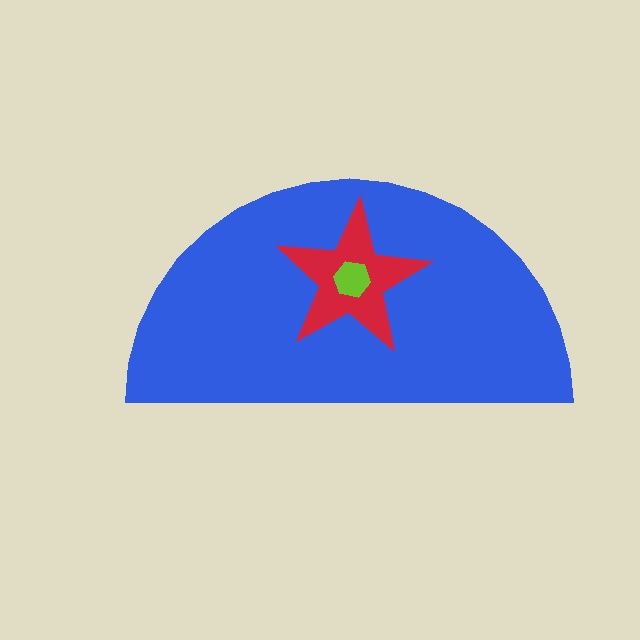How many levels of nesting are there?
3.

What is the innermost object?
The lime hexagon.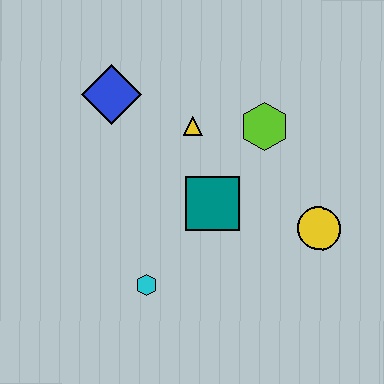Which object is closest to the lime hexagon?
The yellow triangle is closest to the lime hexagon.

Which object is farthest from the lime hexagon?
The cyan hexagon is farthest from the lime hexagon.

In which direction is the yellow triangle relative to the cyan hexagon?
The yellow triangle is above the cyan hexagon.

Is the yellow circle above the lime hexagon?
No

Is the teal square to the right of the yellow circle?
No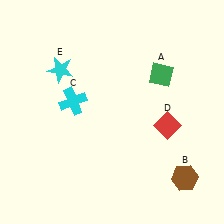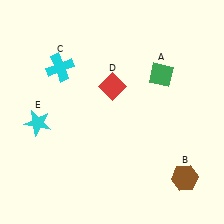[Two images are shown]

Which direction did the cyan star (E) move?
The cyan star (E) moved down.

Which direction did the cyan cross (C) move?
The cyan cross (C) moved up.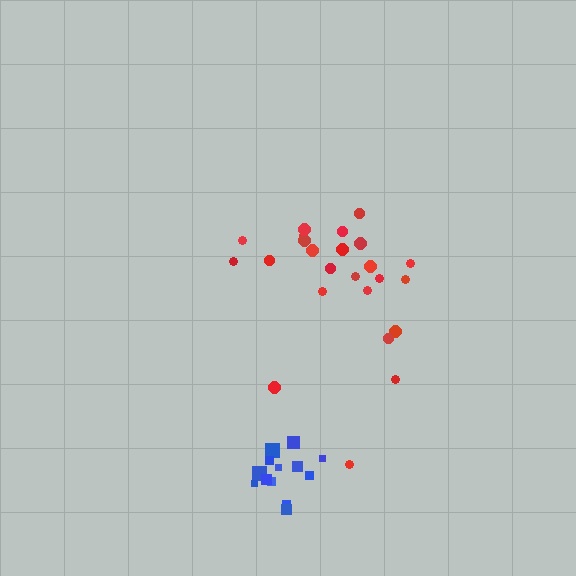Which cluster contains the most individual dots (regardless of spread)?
Red (24).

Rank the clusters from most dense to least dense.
blue, red.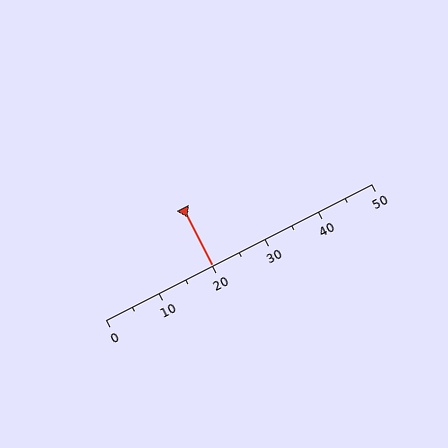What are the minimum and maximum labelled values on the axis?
The axis runs from 0 to 50.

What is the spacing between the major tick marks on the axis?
The major ticks are spaced 10 apart.